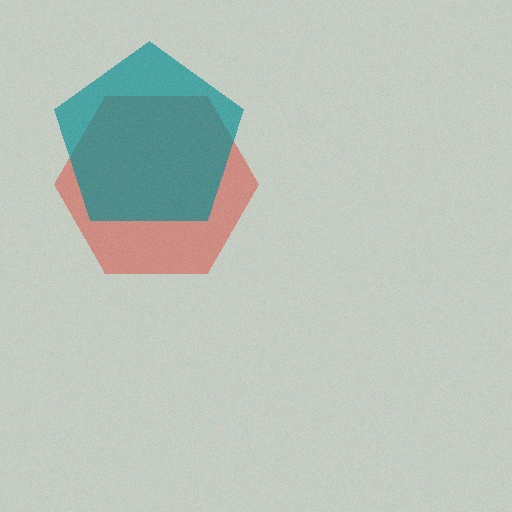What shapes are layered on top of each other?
The layered shapes are: a red hexagon, a teal pentagon.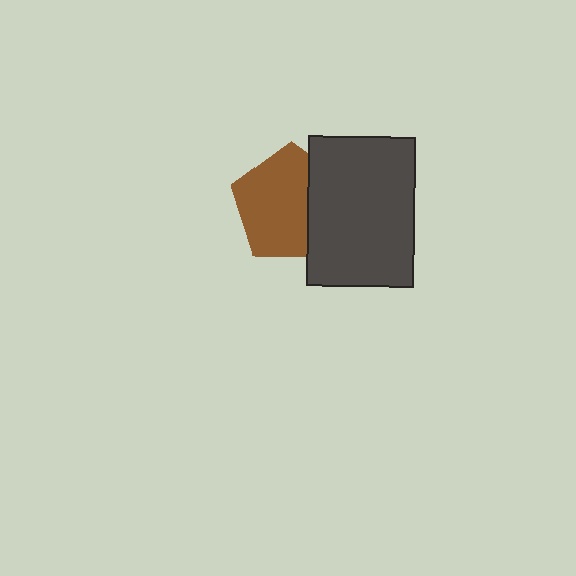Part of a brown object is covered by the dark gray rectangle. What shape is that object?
It is a pentagon.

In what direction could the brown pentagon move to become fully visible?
The brown pentagon could move left. That would shift it out from behind the dark gray rectangle entirely.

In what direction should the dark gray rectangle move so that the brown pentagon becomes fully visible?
The dark gray rectangle should move right. That is the shortest direction to clear the overlap and leave the brown pentagon fully visible.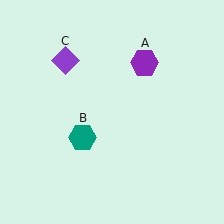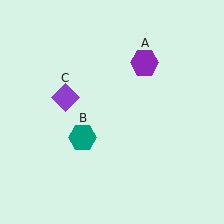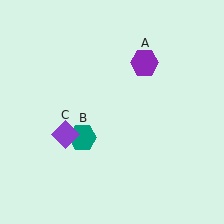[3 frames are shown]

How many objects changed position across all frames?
1 object changed position: purple diamond (object C).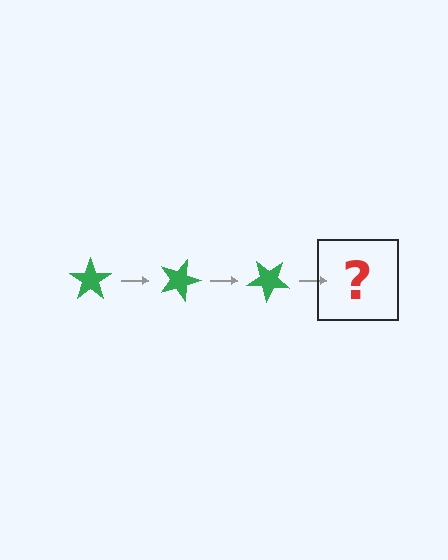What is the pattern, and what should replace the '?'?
The pattern is that the star rotates 20 degrees each step. The '?' should be a green star rotated 60 degrees.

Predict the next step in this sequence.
The next step is a green star rotated 60 degrees.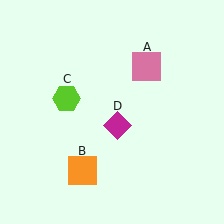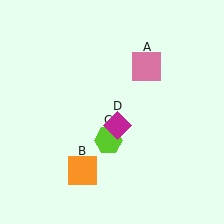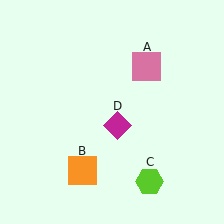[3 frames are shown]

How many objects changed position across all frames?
1 object changed position: lime hexagon (object C).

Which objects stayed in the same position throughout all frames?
Pink square (object A) and orange square (object B) and magenta diamond (object D) remained stationary.